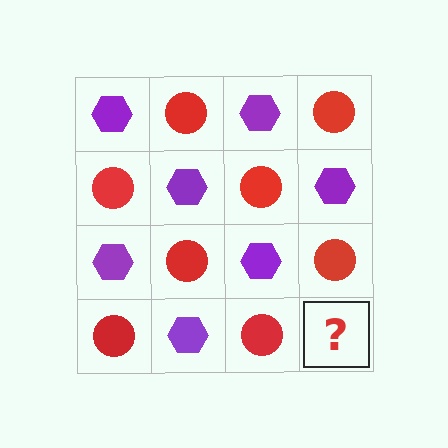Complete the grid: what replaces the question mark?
The question mark should be replaced with a purple hexagon.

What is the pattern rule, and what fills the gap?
The rule is that it alternates purple hexagon and red circle in a checkerboard pattern. The gap should be filled with a purple hexagon.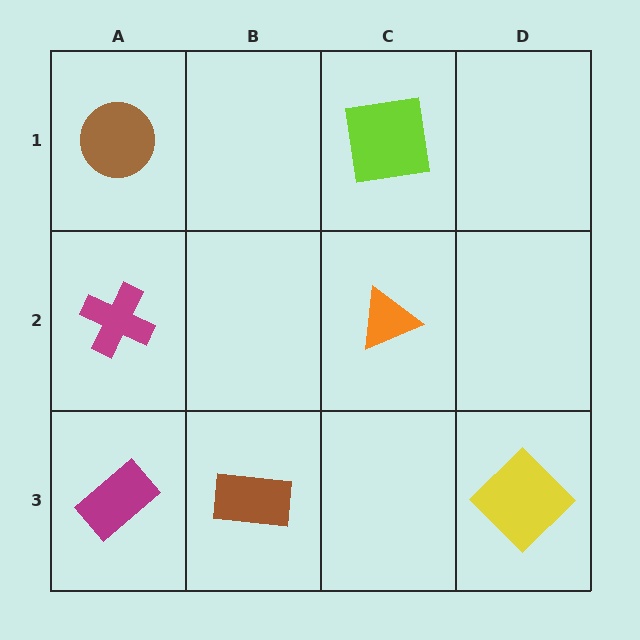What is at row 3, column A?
A magenta rectangle.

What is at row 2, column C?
An orange triangle.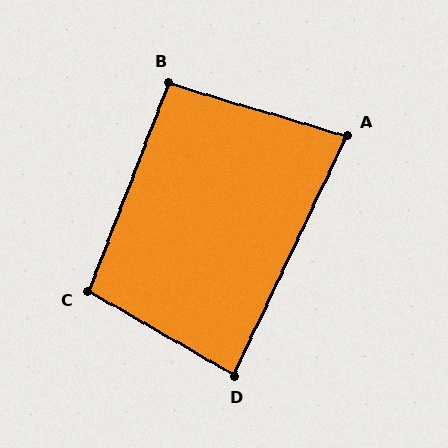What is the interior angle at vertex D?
Approximately 85 degrees (approximately right).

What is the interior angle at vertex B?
Approximately 95 degrees (approximately right).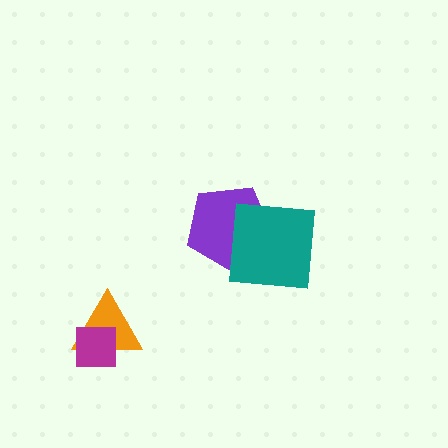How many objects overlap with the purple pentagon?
1 object overlaps with the purple pentagon.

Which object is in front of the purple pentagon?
The teal square is in front of the purple pentagon.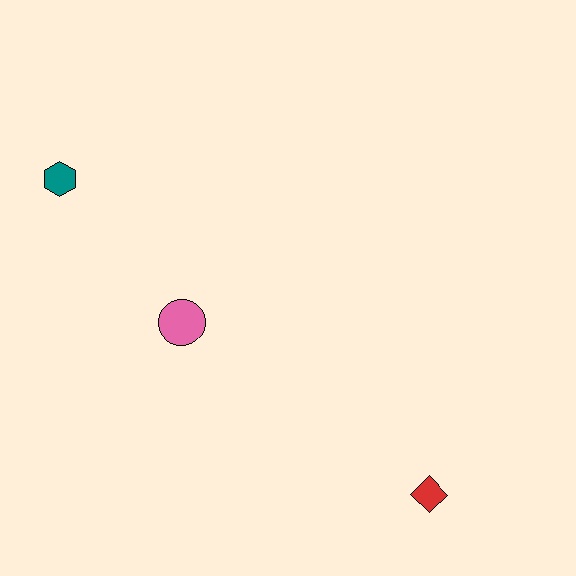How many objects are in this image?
There are 3 objects.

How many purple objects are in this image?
There are no purple objects.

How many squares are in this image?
There are no squares.